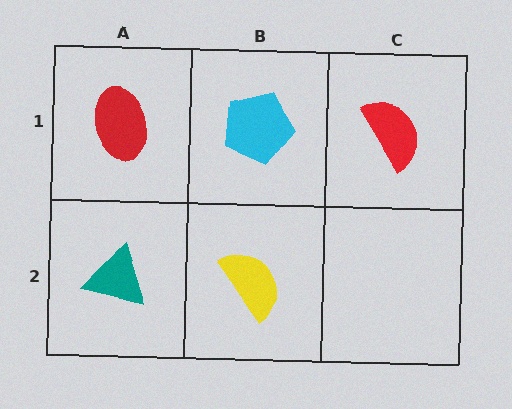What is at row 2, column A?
A teal triangle.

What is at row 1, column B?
A cyan pentagon.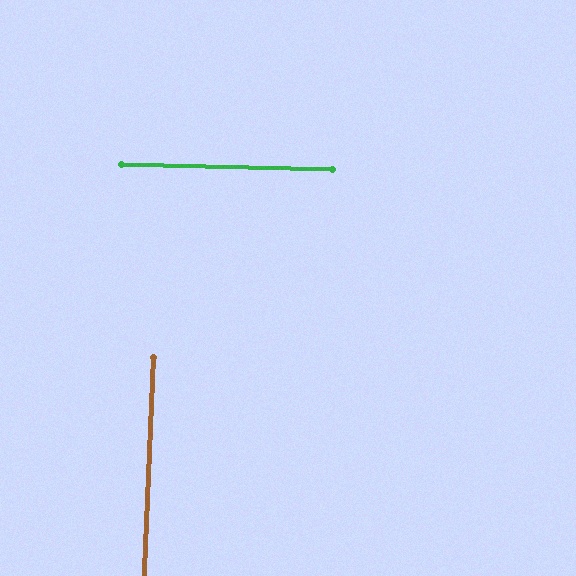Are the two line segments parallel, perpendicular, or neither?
Perpendicular — they meet at approximately 89°.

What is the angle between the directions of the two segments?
Approximately 89 degrees.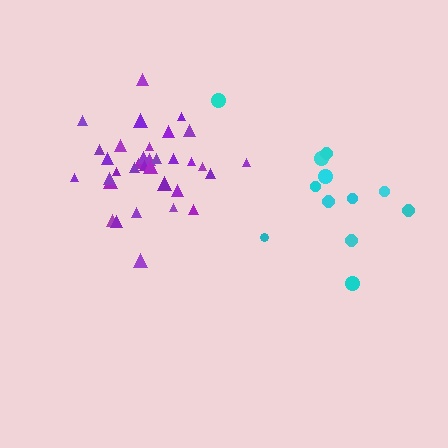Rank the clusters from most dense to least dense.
purple, cyan.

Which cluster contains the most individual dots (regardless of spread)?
Purple (34).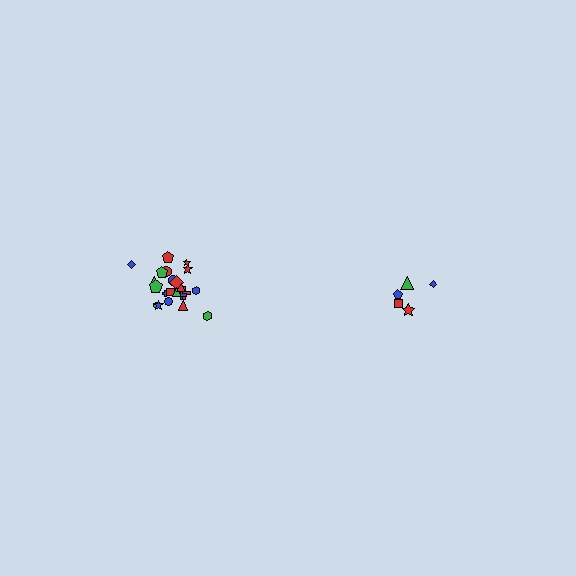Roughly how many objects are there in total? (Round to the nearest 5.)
Roughly 25 objects in total.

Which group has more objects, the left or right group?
The left group.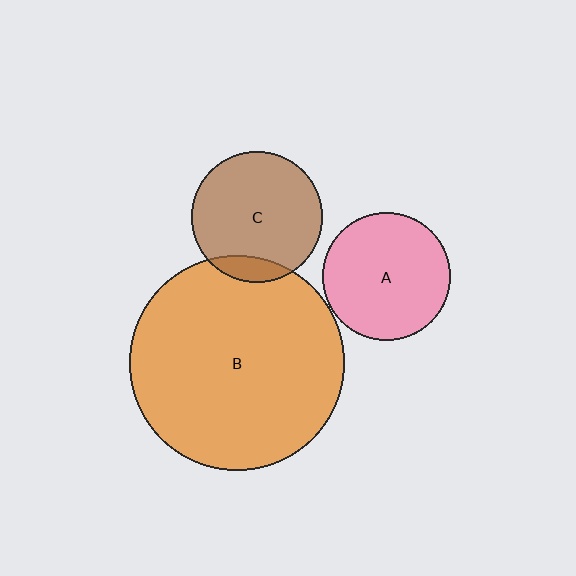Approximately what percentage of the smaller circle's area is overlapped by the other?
Approximately 10%.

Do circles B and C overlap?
Yes.